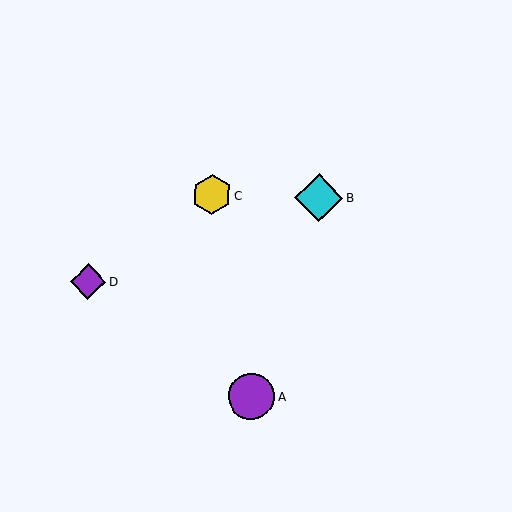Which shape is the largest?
The cyan diamond (labeled B) is the largest.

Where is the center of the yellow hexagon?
The center of the yellow hexagon is at (212, 195).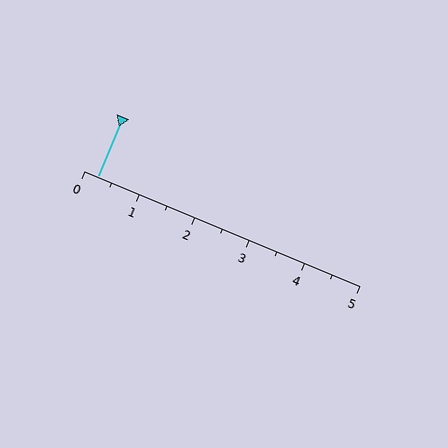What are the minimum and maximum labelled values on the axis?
The axis runs from 0 to 5.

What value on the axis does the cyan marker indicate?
The marker indicates approximately 0.2.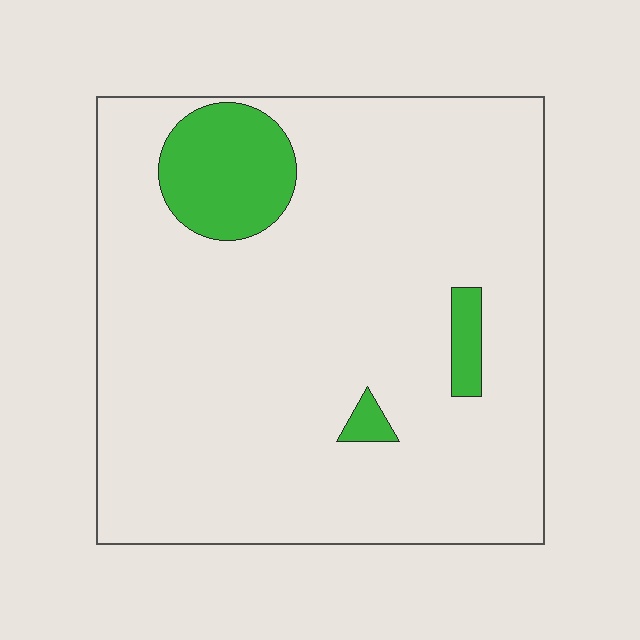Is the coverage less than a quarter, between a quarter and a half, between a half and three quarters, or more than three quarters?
Less than a quarter.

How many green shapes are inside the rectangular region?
3.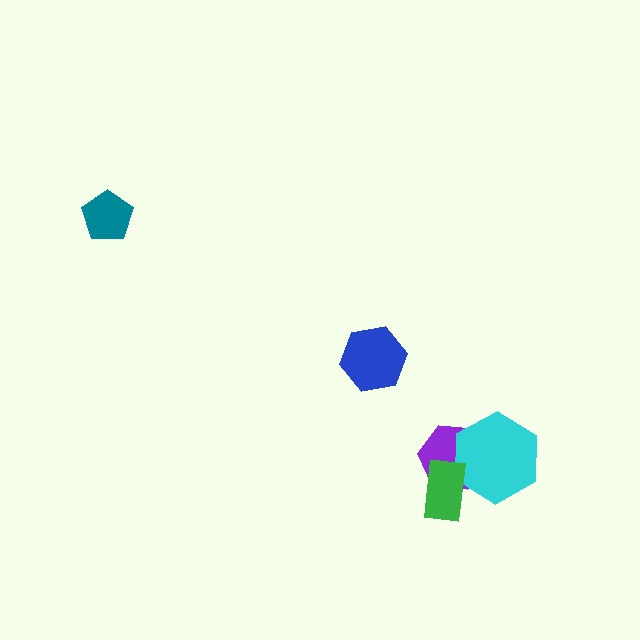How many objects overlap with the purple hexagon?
2 objects overlap with the purple hexagon.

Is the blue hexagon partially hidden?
No, no other shape covers it.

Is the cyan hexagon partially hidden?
Yes, it is partially covered by another shape.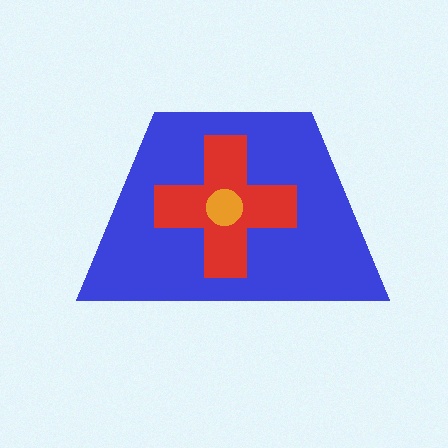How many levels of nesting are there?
3.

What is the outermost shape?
The blue trapezoid.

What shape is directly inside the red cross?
The orange circle.